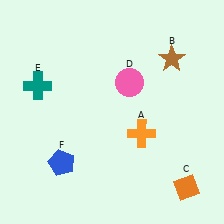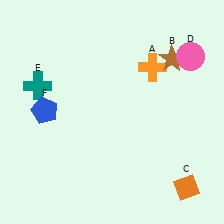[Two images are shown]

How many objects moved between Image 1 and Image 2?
3 objects moved between the two images.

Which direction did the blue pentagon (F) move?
The blue pentagon (F) moved up.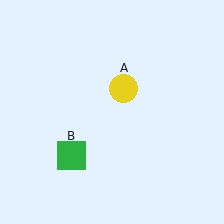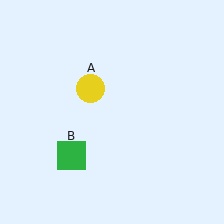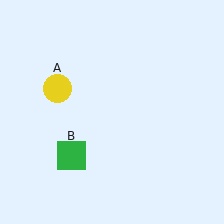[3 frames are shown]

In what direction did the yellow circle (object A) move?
The yellow circle (object A) moved left.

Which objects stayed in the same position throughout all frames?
Green square (object B) remained stationary.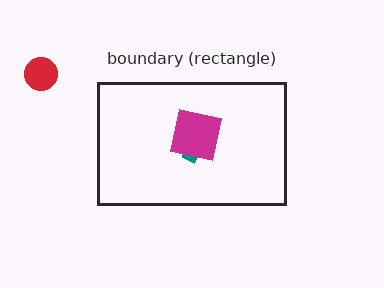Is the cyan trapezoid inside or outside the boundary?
Inside.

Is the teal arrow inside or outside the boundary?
Inside.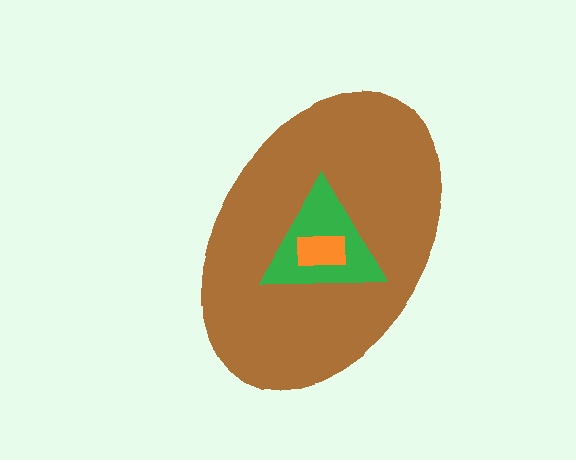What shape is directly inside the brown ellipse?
The green triangle.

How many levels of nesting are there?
3.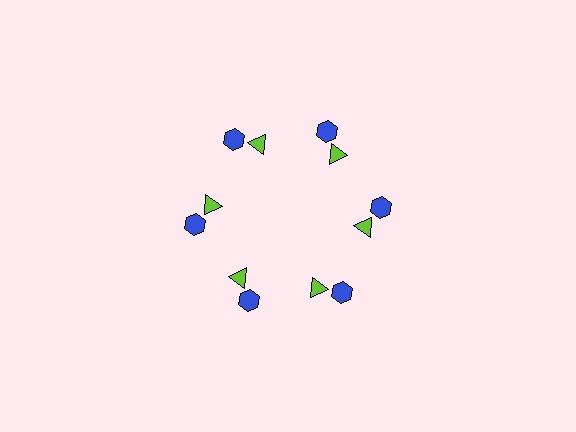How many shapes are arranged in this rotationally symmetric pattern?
There are 12 shapes, arranged in 6 groups of 2.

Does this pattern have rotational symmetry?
Yes, this pattern has 6-fold rotational symmetry. It looks the same after rotating 60 degrees around the center.